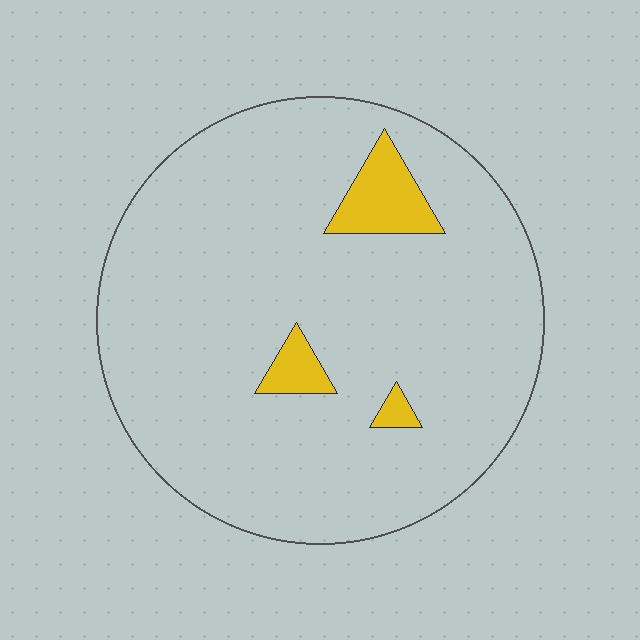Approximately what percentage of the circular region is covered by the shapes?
Approximately 5%.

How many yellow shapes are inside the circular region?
3.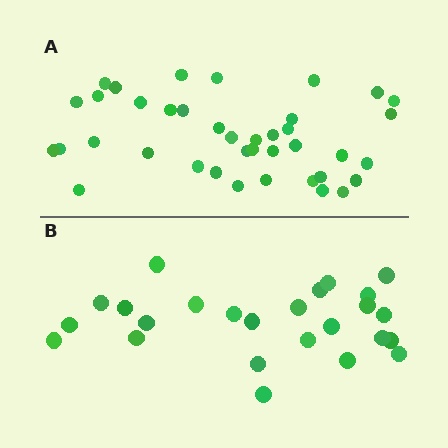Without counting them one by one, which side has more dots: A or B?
Region A (the top region) has more dots.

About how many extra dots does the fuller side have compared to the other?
Region A has approximately 15 more dots than region B.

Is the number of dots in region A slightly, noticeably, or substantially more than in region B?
Region A has substantially more. The ratio is roughly 1.6 to 1.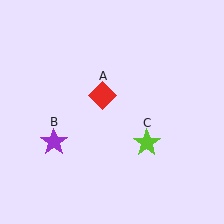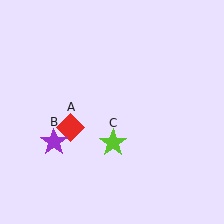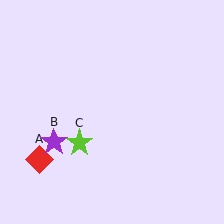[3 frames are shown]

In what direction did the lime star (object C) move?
The lime star (object C) moved left.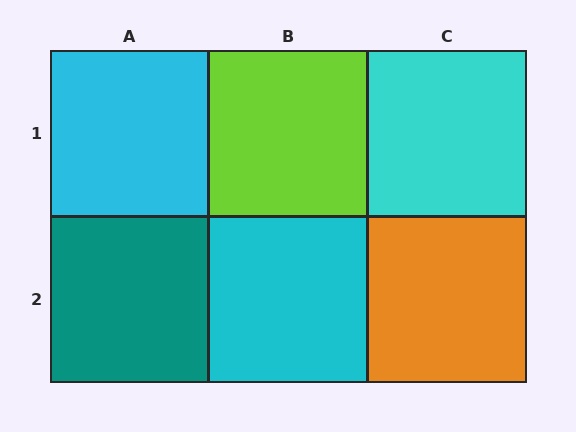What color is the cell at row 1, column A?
Cyan.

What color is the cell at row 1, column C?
Cyan.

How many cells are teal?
1 cell is teal.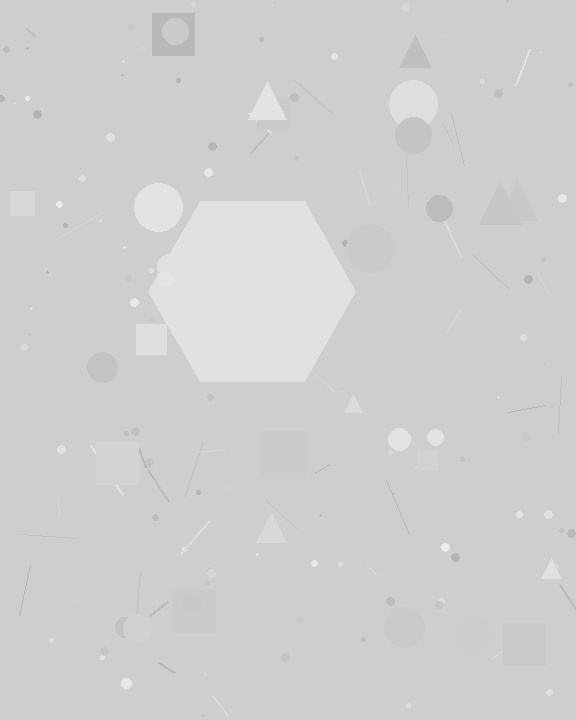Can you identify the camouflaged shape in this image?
The camouflaged shape is a hexagon.